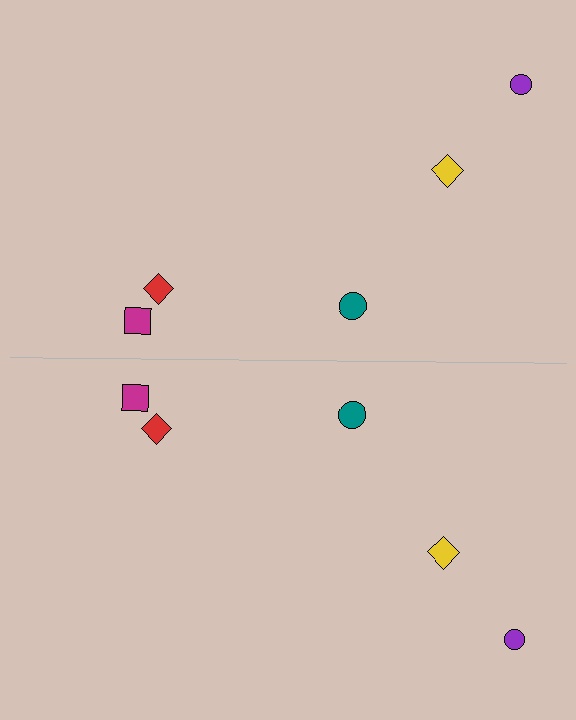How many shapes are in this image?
There are 10 shapes in this image.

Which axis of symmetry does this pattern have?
The pattern has a horizontal axis of symmetry running through the center of the image.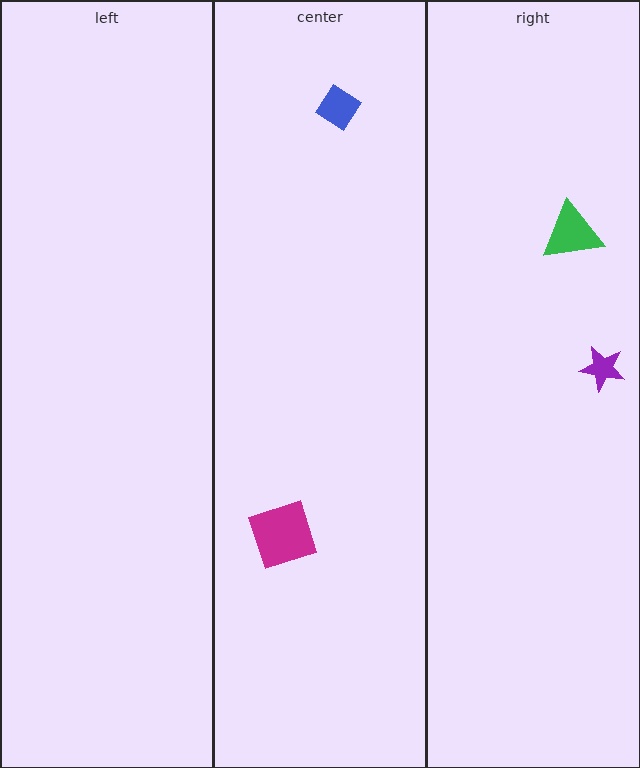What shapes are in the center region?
The blue diamond, the magenta square.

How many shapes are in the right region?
2.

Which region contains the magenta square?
The center region.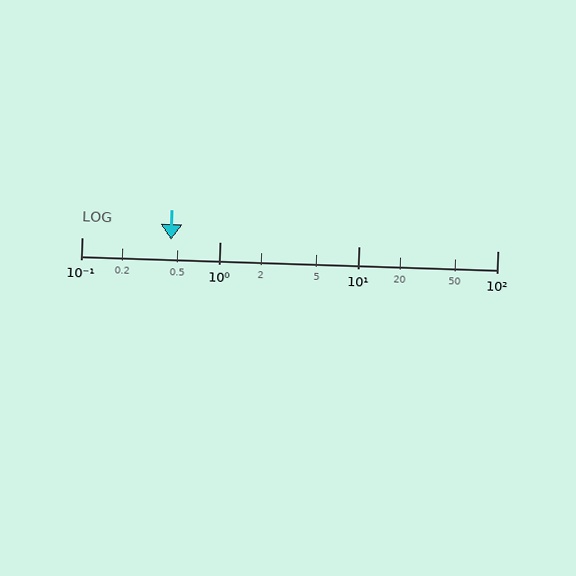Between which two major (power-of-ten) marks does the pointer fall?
The pointer is between 0.1 and 1.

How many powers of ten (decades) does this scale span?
The scale spans 3 decades, from 0.1 to 100.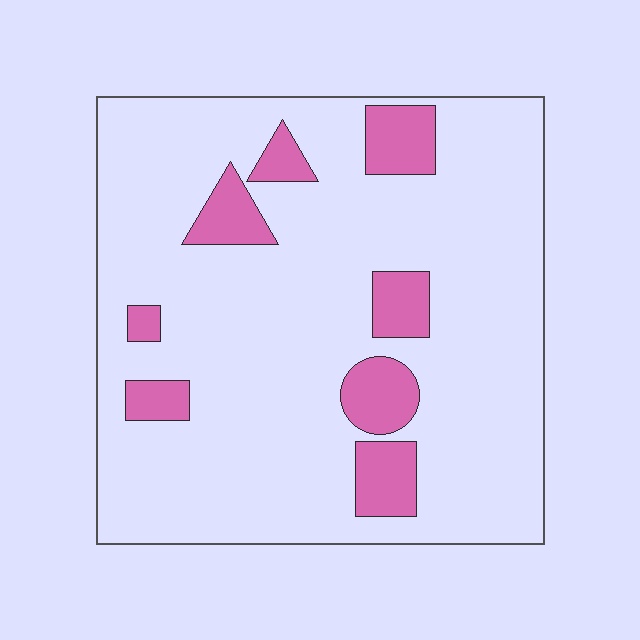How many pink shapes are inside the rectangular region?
8.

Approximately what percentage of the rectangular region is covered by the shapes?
Approximately 15%.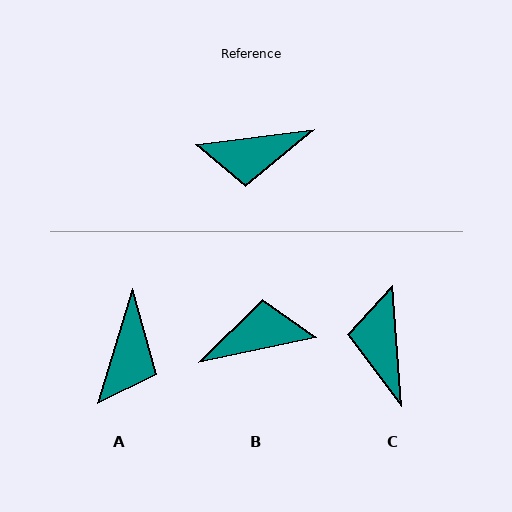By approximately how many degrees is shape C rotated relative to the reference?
Approximately 93 degrees clockwise.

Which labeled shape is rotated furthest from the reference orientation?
B, about 175 degrees away.